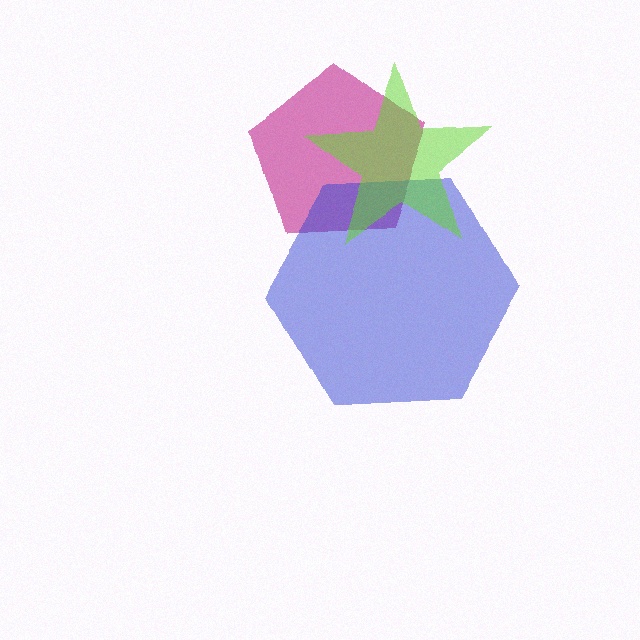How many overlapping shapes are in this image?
There are 3 overlapping shapes in the image.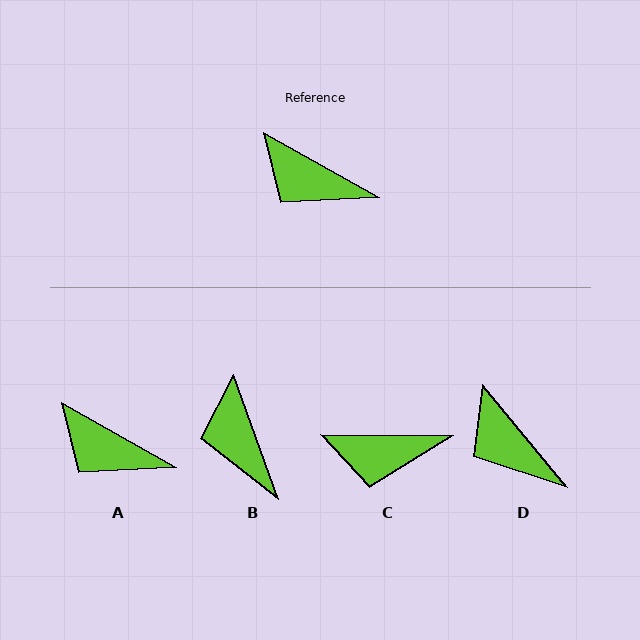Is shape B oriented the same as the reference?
No, it is off by about 41 degrees.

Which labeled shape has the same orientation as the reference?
A.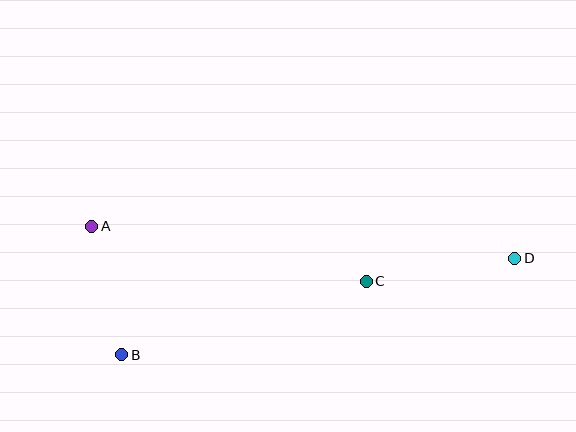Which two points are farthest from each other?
Points A and D are farthest from each other.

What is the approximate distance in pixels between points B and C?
The distance between B and C is approximately 255 pixels.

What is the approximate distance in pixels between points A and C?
The distance between A and C is approximately 280 pixels.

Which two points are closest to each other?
Points A and B are closest to each other.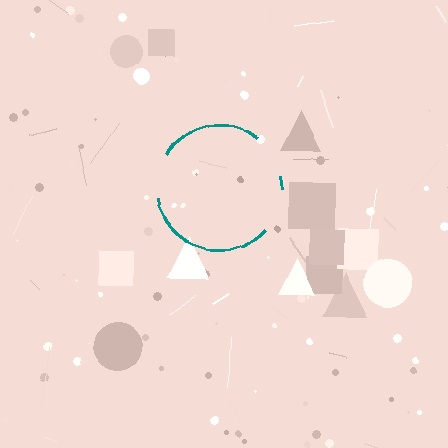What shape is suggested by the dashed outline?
The dashed outline suggests a circle.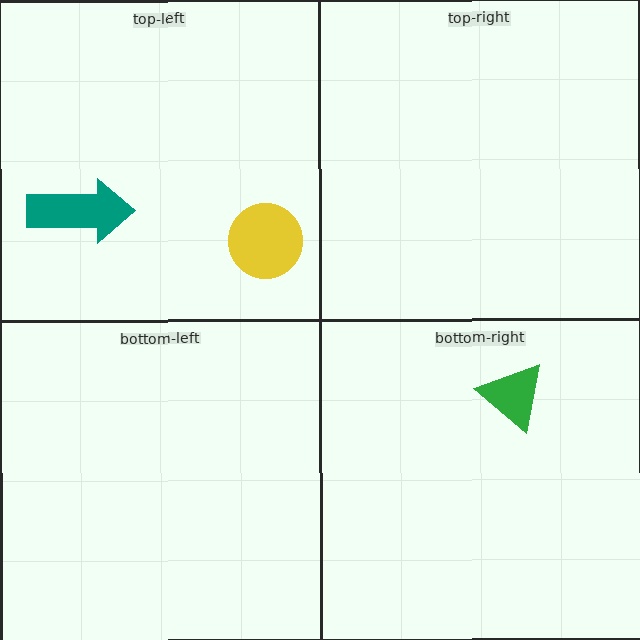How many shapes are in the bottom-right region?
1.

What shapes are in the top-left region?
The yellow circle, the teal arrow.